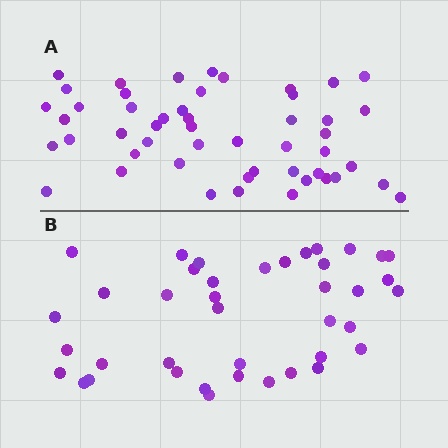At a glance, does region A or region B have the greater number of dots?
Region A (the top region) has more dots.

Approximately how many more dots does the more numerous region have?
Region A has roughly 10 or so more dots than region B.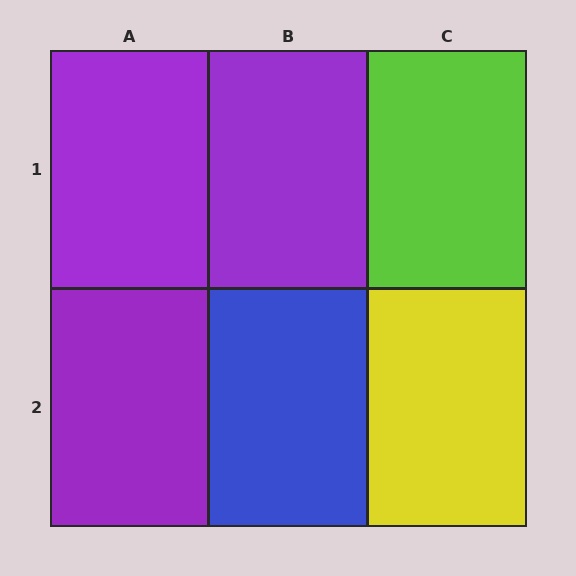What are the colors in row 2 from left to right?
Purple, blue, yellow.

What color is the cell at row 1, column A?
Purple.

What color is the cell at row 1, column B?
Purple.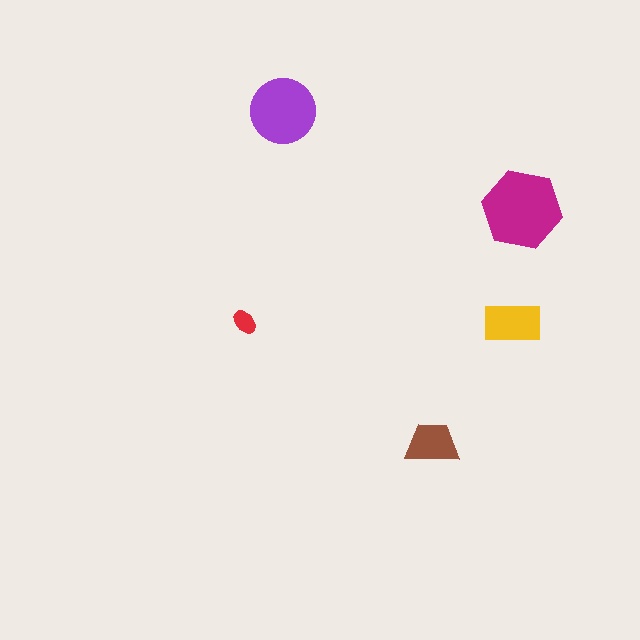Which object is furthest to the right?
The magenta hexagon is rightmost.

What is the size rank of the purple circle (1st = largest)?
2nd.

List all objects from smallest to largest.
The red ellipse, the brown trapezoid, the yellow rectangle, the purple circle, the magenta hexagon.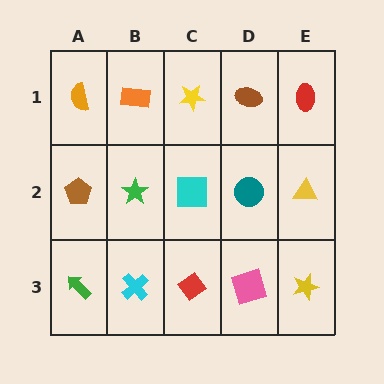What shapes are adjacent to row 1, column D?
A teal circle (row 2, column D), a yellow star (row 1, column C), a red ellipse (row 1, column E).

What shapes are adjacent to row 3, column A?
A brown pentagon (row 2, column A), a cyan cross (row 3, column B).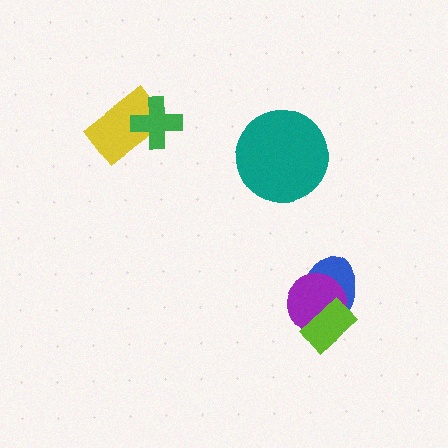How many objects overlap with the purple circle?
2 objects overlap with the purple circle.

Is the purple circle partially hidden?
Yes, it is partially covered by another shape.